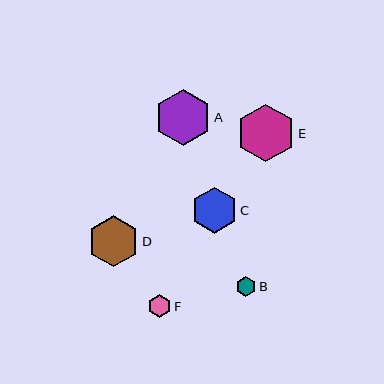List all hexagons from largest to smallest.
From largest to smallest: E, A, D, C, F, B.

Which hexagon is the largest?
Hexagon E is the largest with a size of approximately 58 pixels.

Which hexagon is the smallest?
Hexagon B is the smallest with a size of approximately 20 pixels.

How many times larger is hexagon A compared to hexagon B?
Hexagon A is approximately 2.8 times the size of hexagon B.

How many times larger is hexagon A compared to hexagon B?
Hexagon A is approximately 2.8 times the size of hexagon B.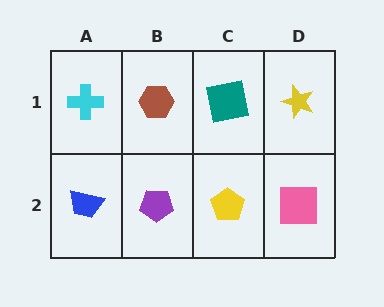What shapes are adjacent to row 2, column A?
A cyan cross (row 1, column A), a purple pentagon (row 2, column B).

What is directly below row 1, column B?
A purple pentagon.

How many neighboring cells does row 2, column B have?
3.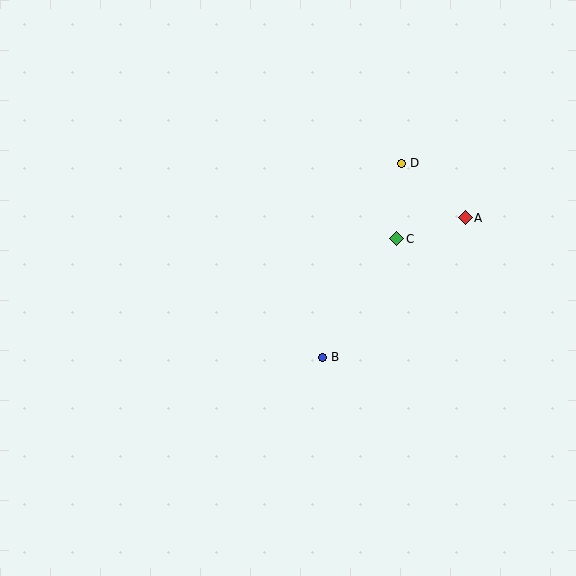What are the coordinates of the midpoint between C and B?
The midpoint between C and B is at (359, 298).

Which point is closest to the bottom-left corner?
Point B is closest to the bottom-left corner.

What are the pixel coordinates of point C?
Point C is at (397, 239).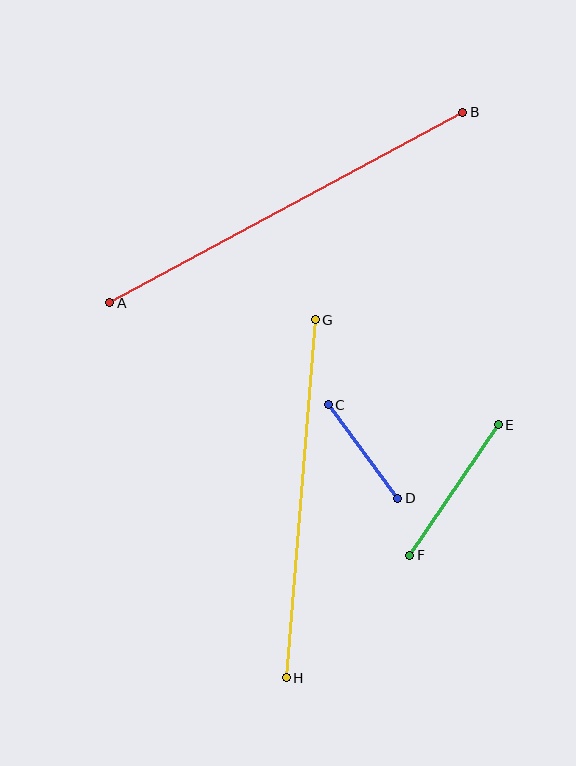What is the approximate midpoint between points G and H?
The midpoint is at approximately (301, 499) pixels.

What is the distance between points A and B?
The distance is approximately 401 pixels.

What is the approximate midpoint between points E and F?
The midpoint is at approximately (454, 490) pixels.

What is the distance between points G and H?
The distance is approximately 359 pixels.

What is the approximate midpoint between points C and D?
The midpoint is at approximately (363, 451) pixels.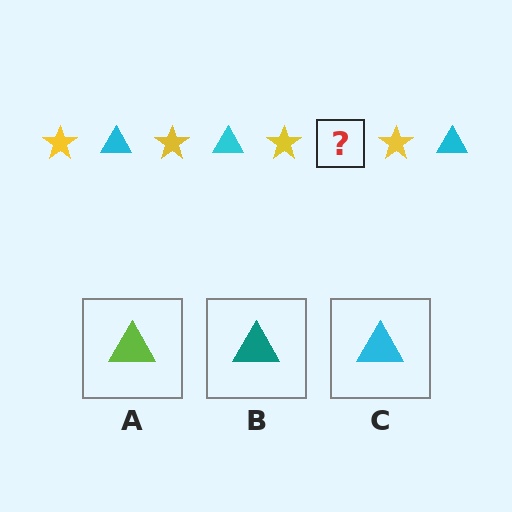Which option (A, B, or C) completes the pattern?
C.